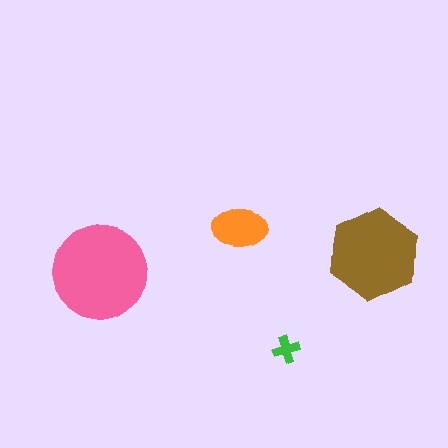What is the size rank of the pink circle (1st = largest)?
1st.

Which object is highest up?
The orange ellipse is topmost.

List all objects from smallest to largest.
The green cross, the orange ellipse, the brown hexagon, the pink circle.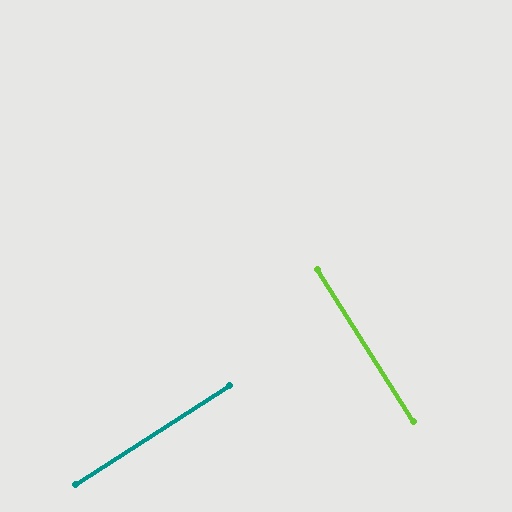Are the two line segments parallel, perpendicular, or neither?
Perpendicular — they meet at approximately 89°.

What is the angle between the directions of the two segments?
Approximately 89 degrees.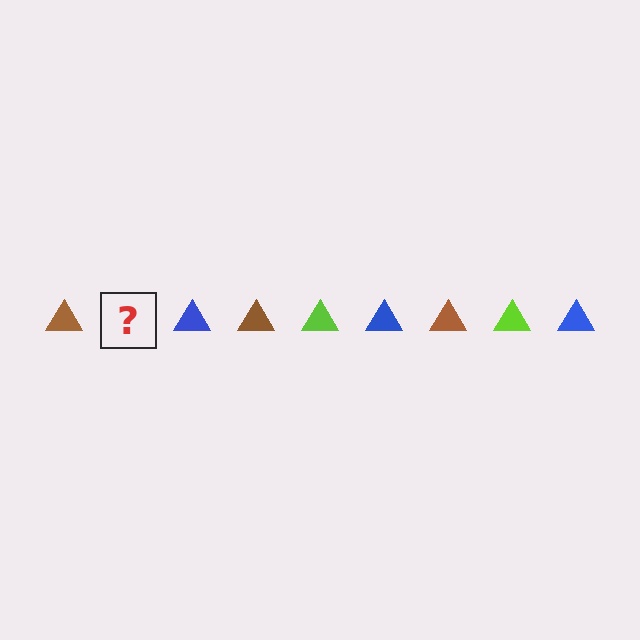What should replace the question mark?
The question mark should be replaced with a lime triangle.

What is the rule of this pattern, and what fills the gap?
The rule is that the pattern cycles through brown, lime, blue triangles. The gap should be filled with a lime triangle.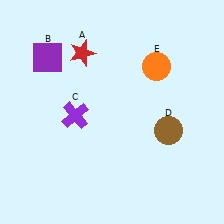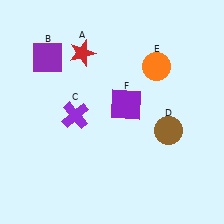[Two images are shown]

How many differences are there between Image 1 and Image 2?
There is 1 difference between the two images.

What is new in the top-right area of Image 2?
A purple square (F) was added in the top-right area of Image 2.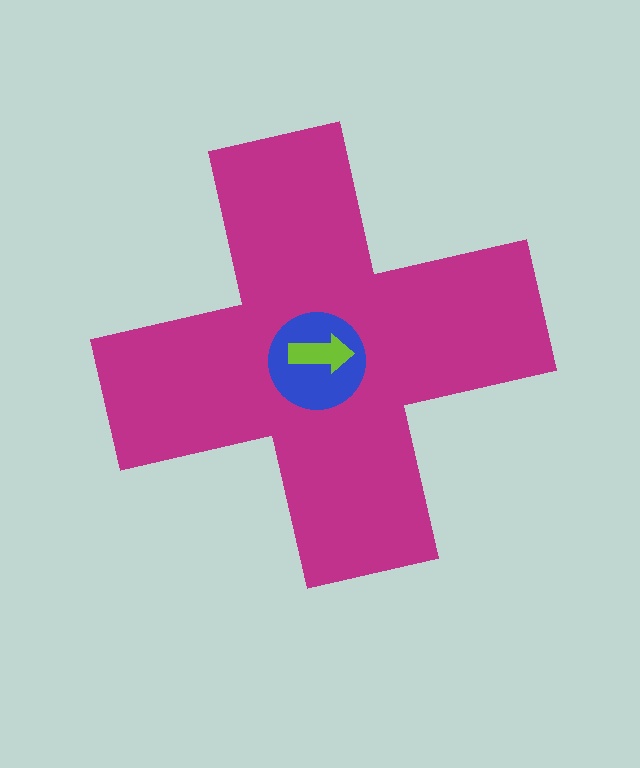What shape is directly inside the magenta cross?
The blue circle.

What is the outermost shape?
The magenta cross.